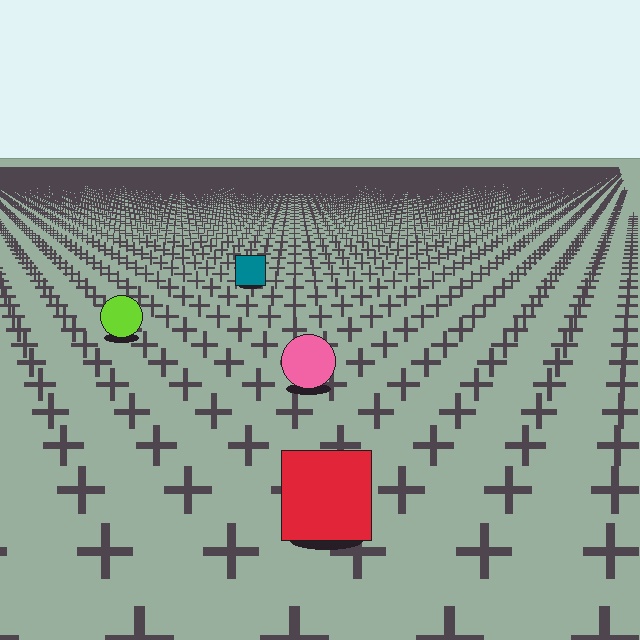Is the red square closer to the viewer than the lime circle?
Yes. The red square is closer — you can tell from the texture gradient: the ground texture is coarser near it.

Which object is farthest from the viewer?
The teal square is farthest from the viewer. It appears smaller and the ground texture around it is denser.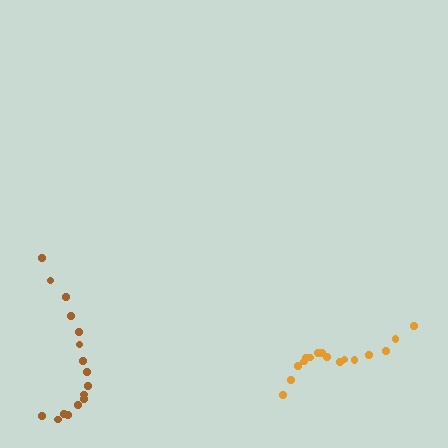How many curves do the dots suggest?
There are 2 distinct paths.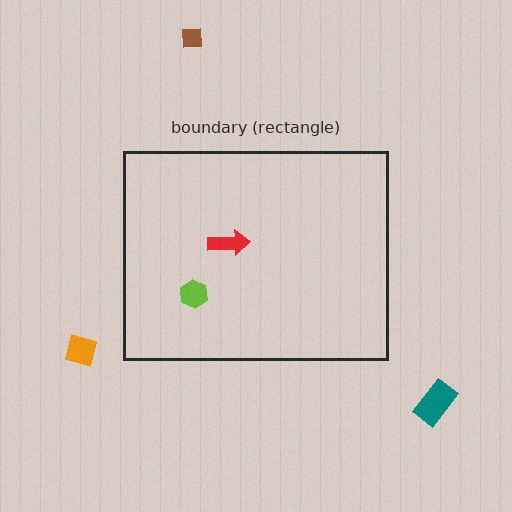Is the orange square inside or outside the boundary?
Outside.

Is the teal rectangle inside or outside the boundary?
Outside.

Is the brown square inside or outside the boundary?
Outside.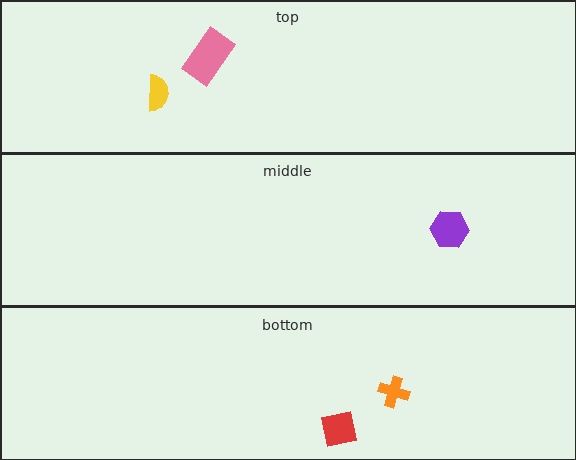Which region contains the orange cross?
The bottom region.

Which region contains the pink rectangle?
The top region.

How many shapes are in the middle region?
1.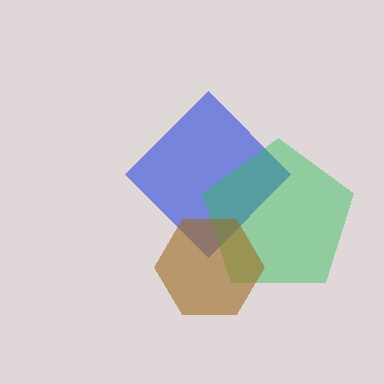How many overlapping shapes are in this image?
There are 3 overlapping shapes in the image.